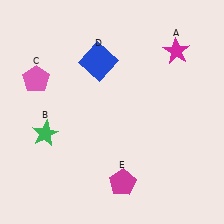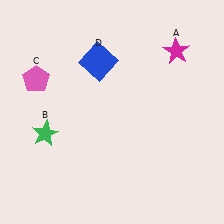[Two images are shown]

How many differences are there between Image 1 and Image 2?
There is 1 difference between the two images.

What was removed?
The magenta pentagon (E) was removed in Image 2.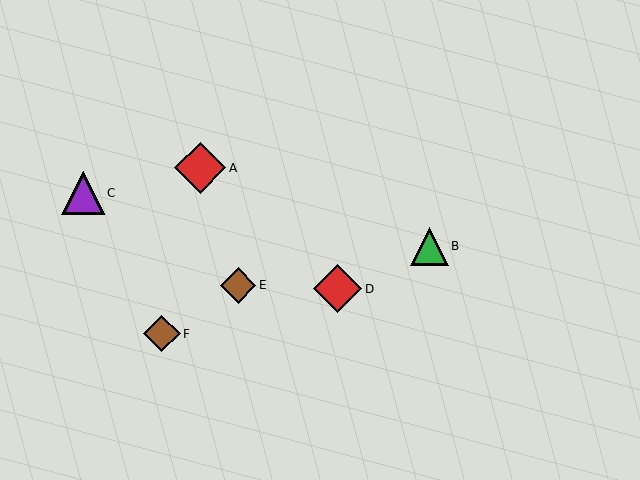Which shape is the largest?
The red diamond (labeled A) is the largest.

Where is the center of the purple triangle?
The center of the purple triangle is at (83, 193).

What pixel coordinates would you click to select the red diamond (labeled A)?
Click at (200, 168) to select the red diamond A.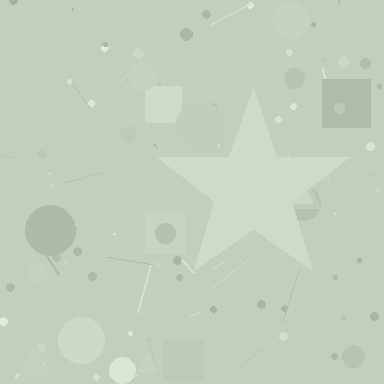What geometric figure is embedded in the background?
A star is embedded in the background.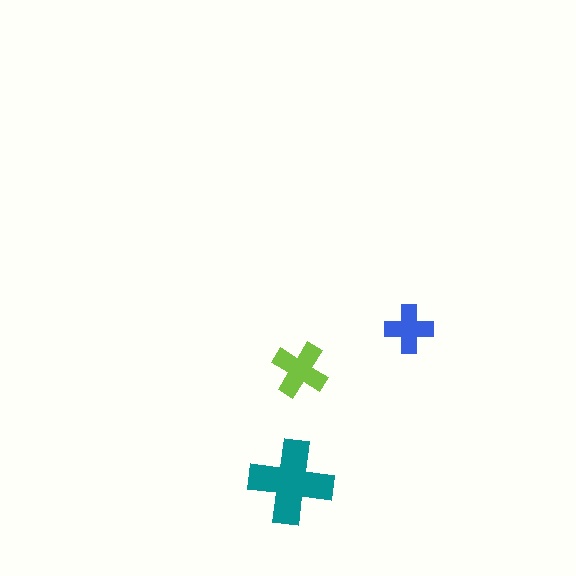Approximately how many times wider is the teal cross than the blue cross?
About 1.5 times wider.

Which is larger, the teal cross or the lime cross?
The teal one.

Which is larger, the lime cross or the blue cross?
The lime one.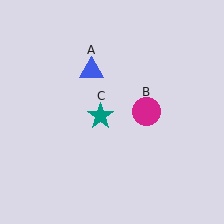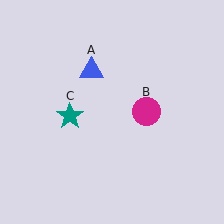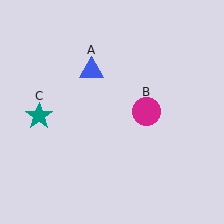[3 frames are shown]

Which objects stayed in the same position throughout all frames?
Blue triangle (object A) and magenta circle (object B) remained stationary.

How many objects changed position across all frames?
1 object changed position: teal star (object C).